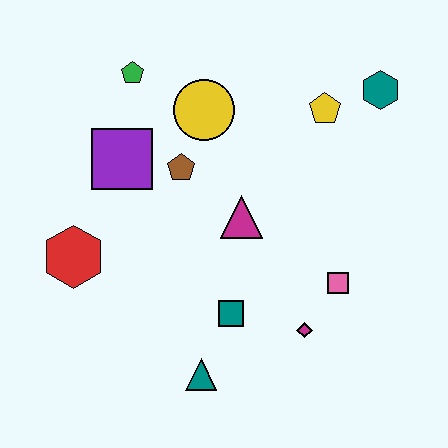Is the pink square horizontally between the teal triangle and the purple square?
No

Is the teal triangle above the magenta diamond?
No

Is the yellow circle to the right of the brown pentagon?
Yes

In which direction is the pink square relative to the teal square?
The pink square is to the right of the teal square.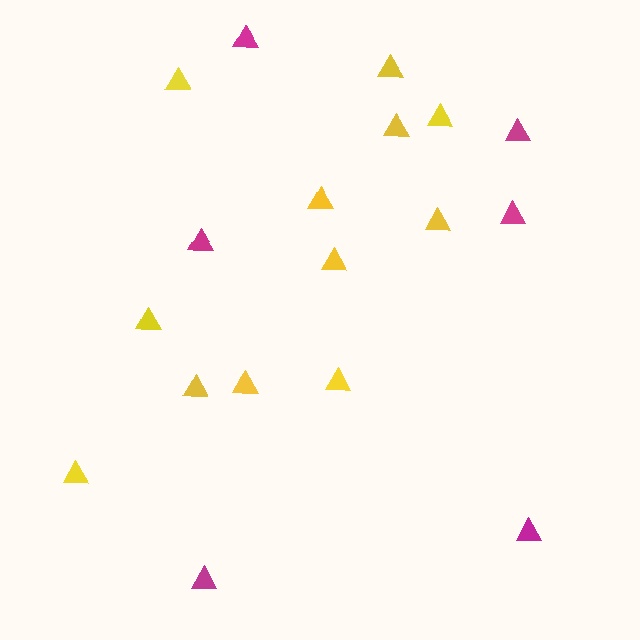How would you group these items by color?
There are 2 groups: one group of yellow triangles (12) and one group of magenta triangles (6).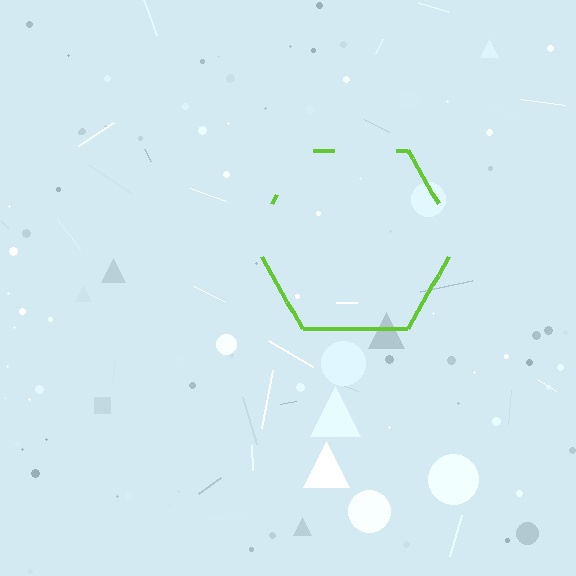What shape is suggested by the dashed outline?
The dashed outline suggests a hexagon.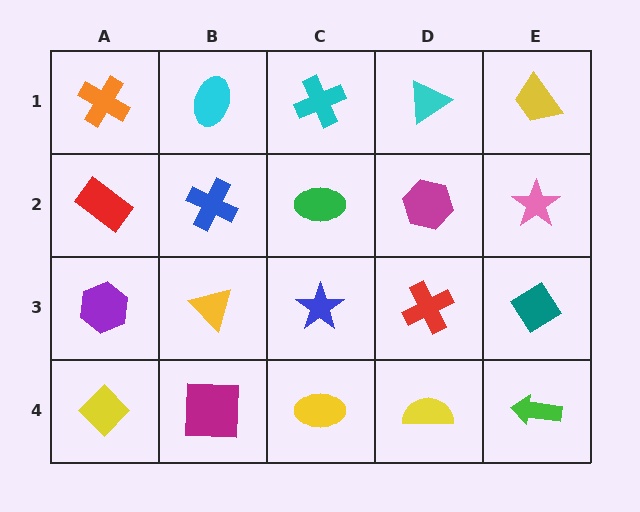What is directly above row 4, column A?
A purple hexagon.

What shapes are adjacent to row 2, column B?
A cyan ellipse (row 1, column B), a yellow triangle (row 3, column B), a red rectangle (row 2, column A), a green ellipse (row 2, column C).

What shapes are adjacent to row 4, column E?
A teal diamond (row 3, column E), a yellow semicircle (row 4, column D).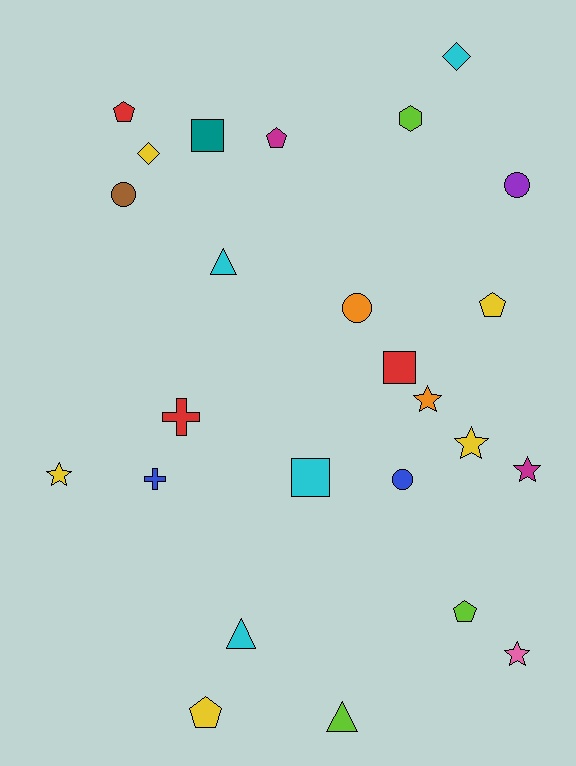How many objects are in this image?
There are 25 objects.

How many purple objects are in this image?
There is 1 purple object.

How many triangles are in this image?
There are 3 triangles.